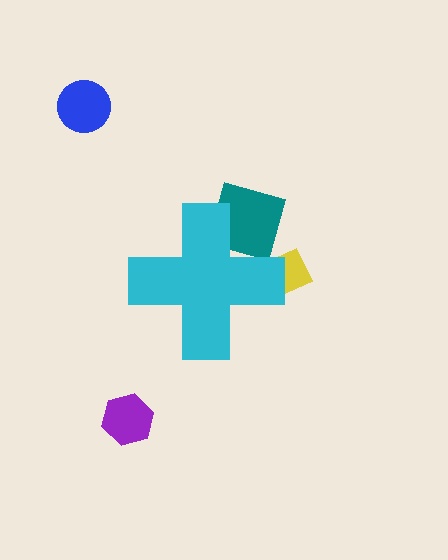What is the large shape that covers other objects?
A cyan cross.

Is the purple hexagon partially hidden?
No, the purple hexagon is fully visible.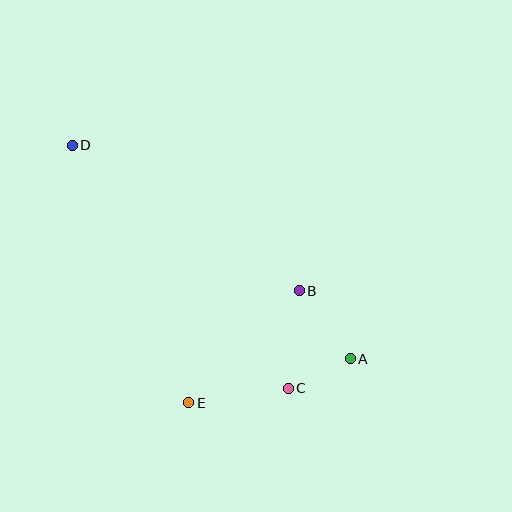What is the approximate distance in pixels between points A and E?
The distance between A and E is approximately 168 pixels.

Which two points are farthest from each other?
Points A and D are farthest from each other.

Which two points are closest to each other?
Points A and C are closest to each other.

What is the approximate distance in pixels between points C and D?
The distance between C and D is approximately 325 pixels.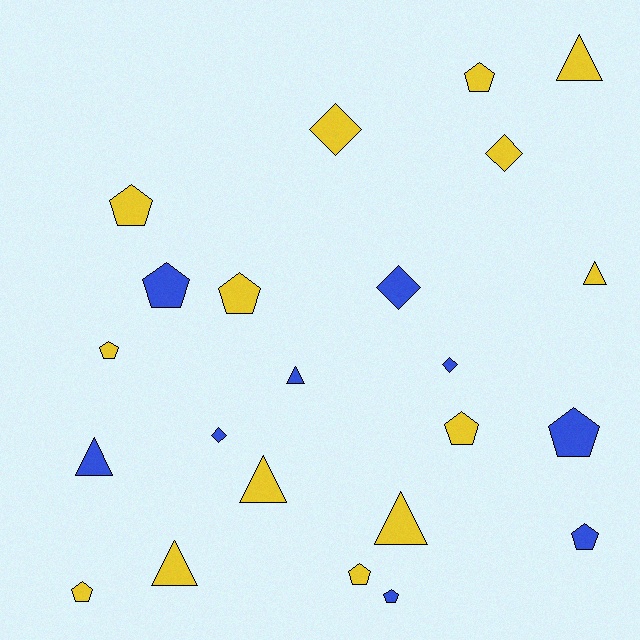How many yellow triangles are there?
There are 5 yellow triangles.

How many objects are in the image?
There are 23 objects.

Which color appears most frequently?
Yellow, with 14 objects.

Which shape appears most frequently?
Pentagon, with 11 objects.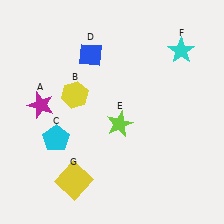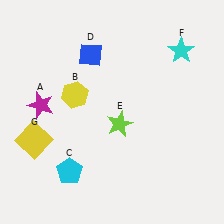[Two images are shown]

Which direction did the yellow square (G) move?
The yellow square (G) moved up.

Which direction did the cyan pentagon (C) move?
The cyan pentagon (C) moved down.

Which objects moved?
The objects that moved are: the cyan pentagon (C), the yellow square (G).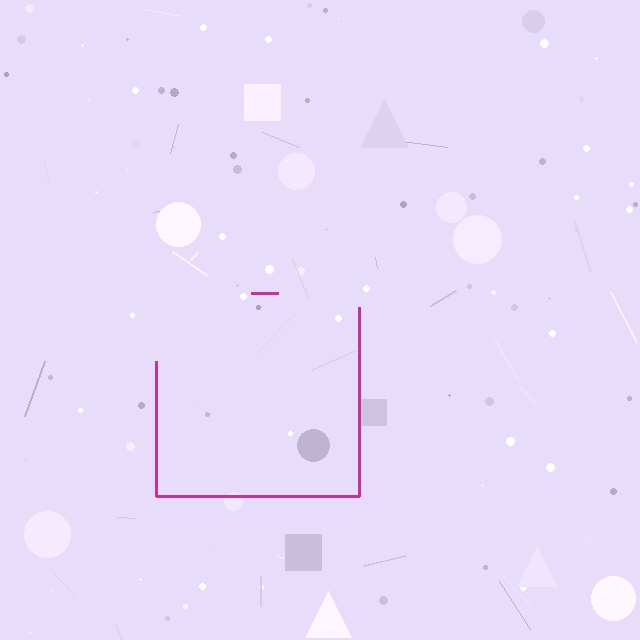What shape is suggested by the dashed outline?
The dashed outline suggests a square.